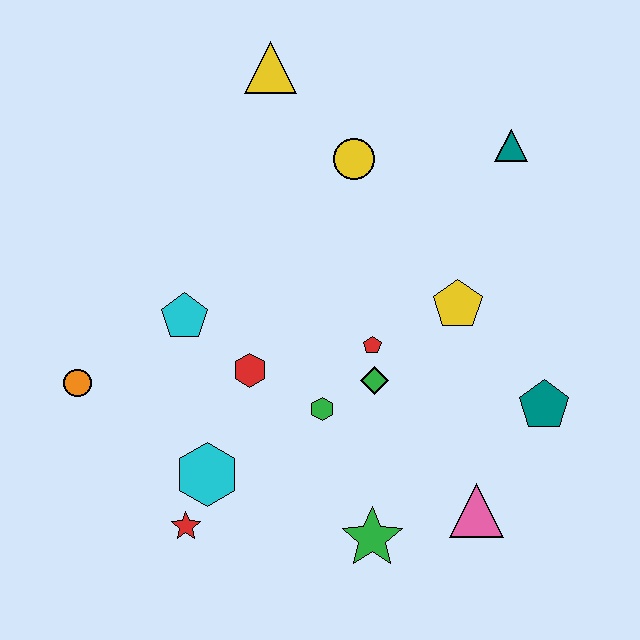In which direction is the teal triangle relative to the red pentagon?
The teal triangle is above the red pentagon.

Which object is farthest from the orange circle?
The teal triangle is farthest from the orange circle.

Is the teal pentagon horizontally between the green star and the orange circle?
No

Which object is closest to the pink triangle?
The green star is closest to the pink triangle.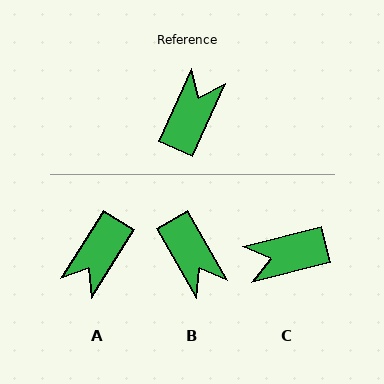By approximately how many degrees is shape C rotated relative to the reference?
Approximately 128 degrees counter-clockwise.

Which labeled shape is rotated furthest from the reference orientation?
A, about 172 degrees away.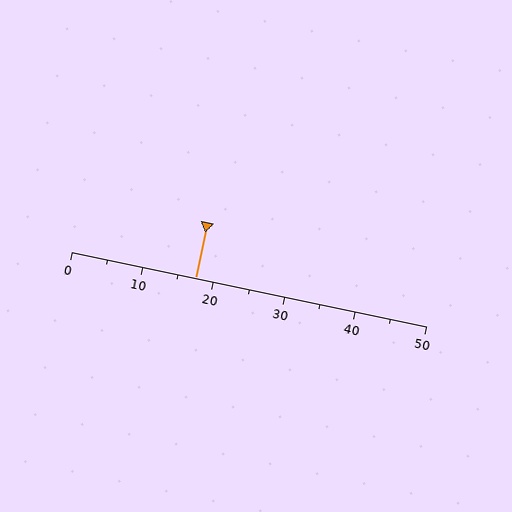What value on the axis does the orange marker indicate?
The marker indicates approximately 17.5.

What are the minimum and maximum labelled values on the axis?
The axis runs from 0 to 50.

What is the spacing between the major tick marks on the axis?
The major ticks are spaced 10 apart.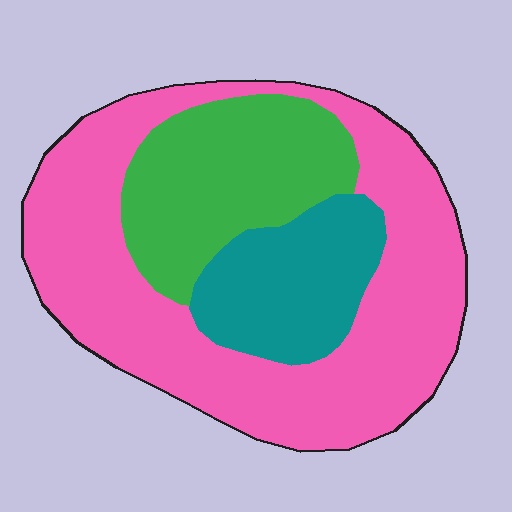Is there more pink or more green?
Pink.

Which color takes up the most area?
Pink, at roughly 60%.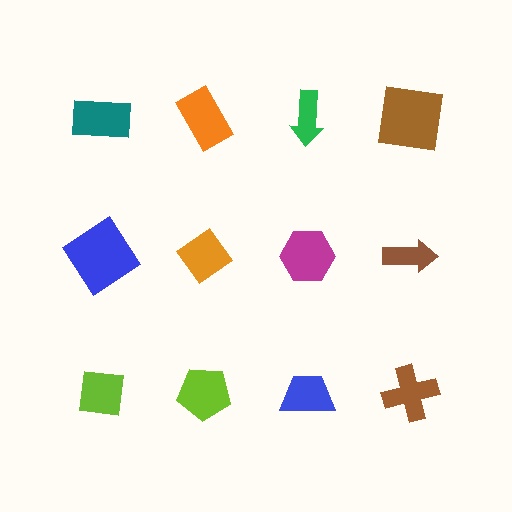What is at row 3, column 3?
A blue trapezoid.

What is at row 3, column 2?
A lime pentagon.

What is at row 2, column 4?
A brown arrow.